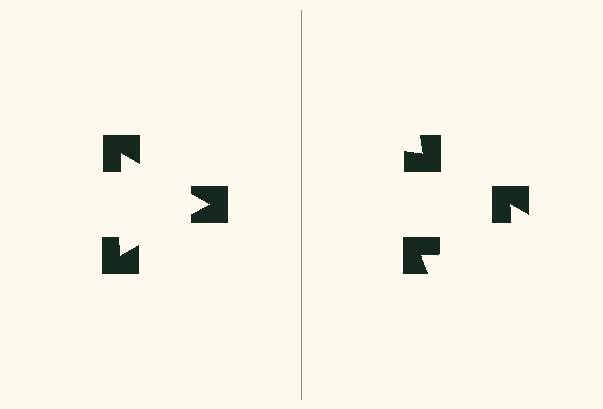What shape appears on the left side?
An illusory triangle.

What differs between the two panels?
The notched squares are positioned identically on both sides; only the wedge orientations differ. On the left they align to a triangle; on the right they are misaligned.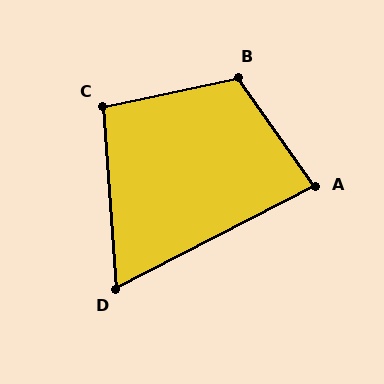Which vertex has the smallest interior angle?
D, at approximately 67 degrees.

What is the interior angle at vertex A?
Approximately 82 degrees (acute).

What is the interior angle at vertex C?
Approximately 98 degrees (obtuse).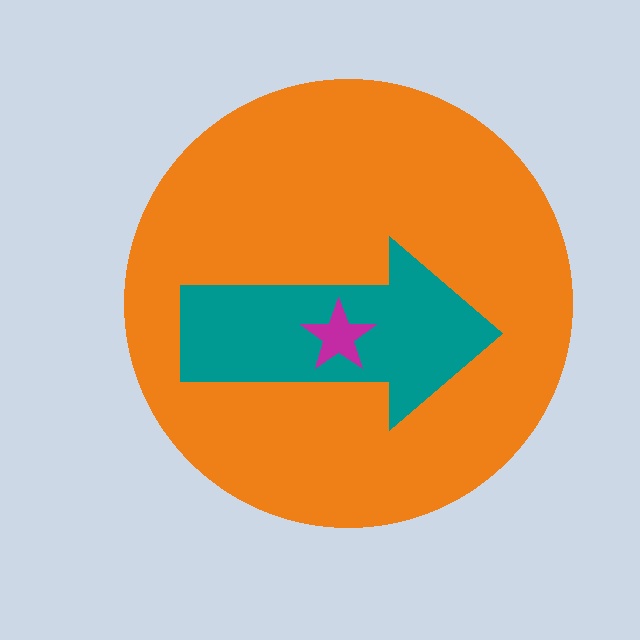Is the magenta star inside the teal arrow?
Yes.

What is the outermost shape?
The orange circle.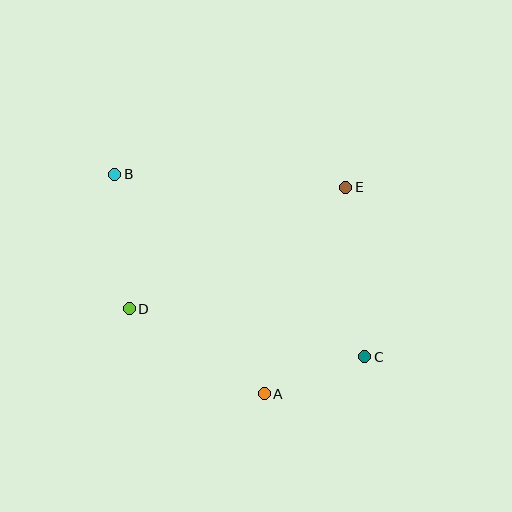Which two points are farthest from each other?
Points B and C are farthest from each other.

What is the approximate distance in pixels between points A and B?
The distance between A and B is approximately 265 pixels.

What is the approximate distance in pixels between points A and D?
The distance between A and D is approximately 159 pixels.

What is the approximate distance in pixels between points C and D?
The distance between C and D is approximately 240 pixels.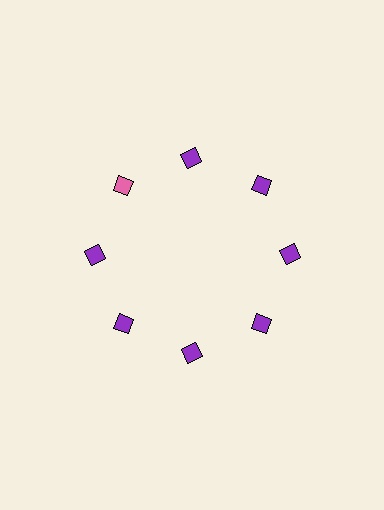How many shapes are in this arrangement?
There are 8 shapes arranged in a ring pattern.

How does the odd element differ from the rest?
It has a different color: pink instead of purple.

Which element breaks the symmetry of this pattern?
The pink diamond at roughly the 10 o'clock position breaks the symmetry. All other shapes are purple diamonds.